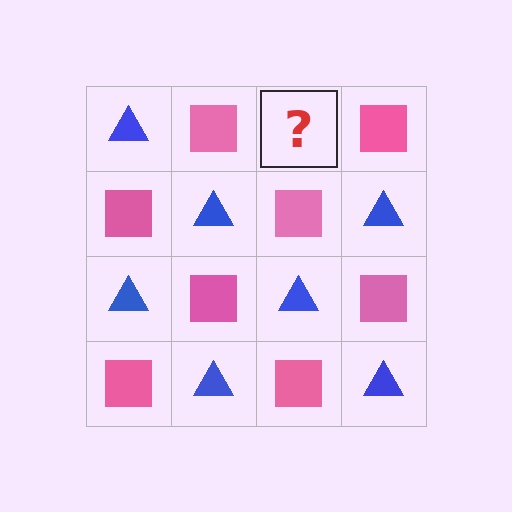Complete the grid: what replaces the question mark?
The question mark should be replaced with a blue triangle.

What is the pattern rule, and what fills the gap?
The rule is that it alternates blue triangle and pink square in a checkerboard pattern. The gap should be filled with a blue triangle.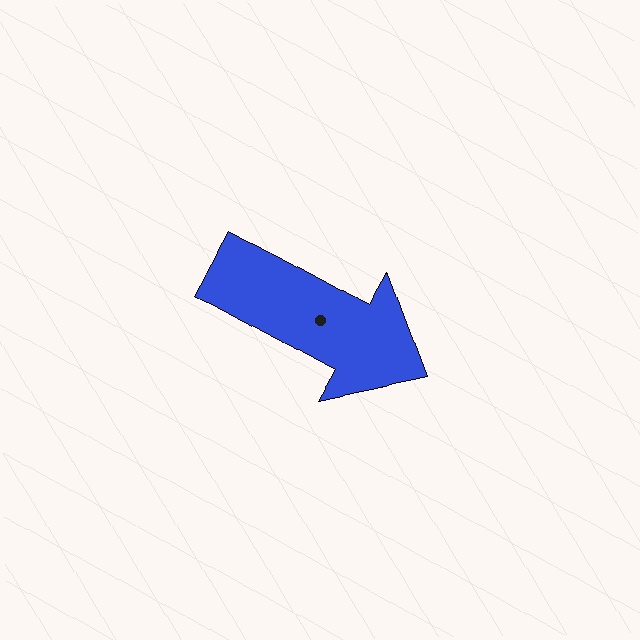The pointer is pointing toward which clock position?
Roughly 4 o'clock.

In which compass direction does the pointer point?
Southeast.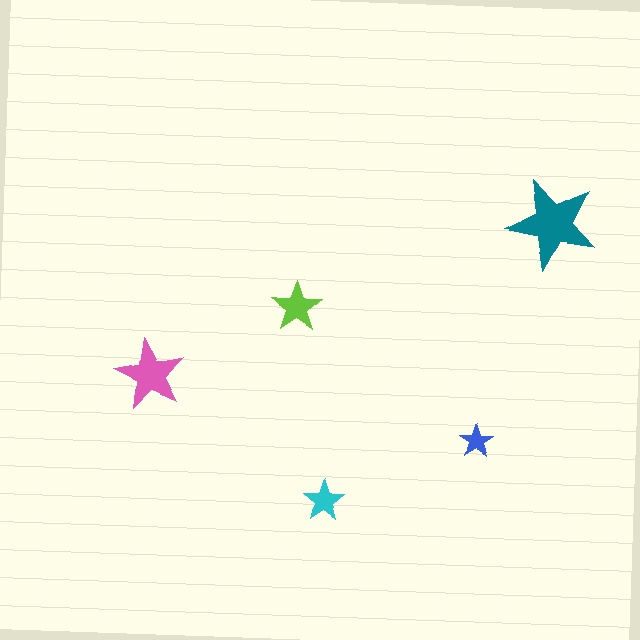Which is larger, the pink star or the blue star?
The pink one.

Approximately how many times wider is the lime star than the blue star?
About 1.5 times wider.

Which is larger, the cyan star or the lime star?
The lime one.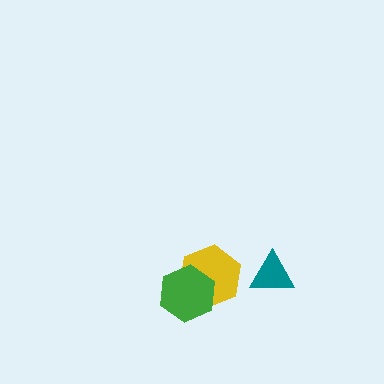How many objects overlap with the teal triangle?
0 objects overlap with the teal triangle.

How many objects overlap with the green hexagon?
1 object overlaps with the green hexagon.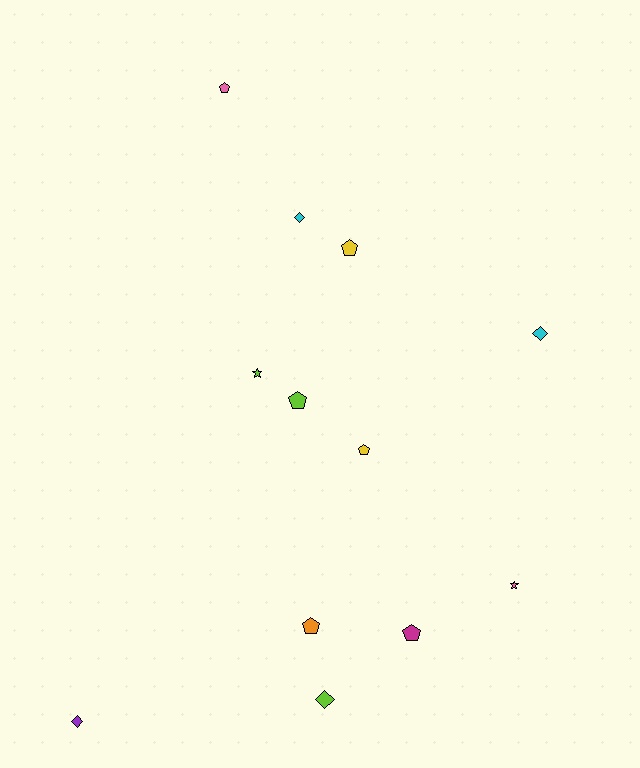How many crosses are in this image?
There are no crosses.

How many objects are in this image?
There are 12 objects.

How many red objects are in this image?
There are no red objects.